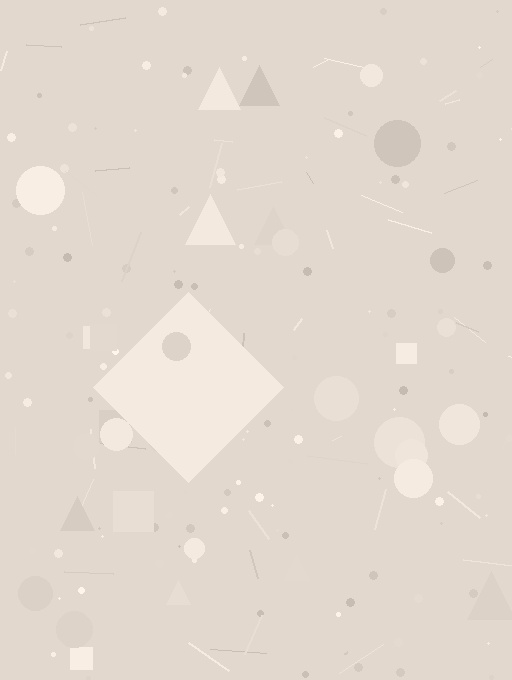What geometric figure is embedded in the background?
A diamond is embedded in the background.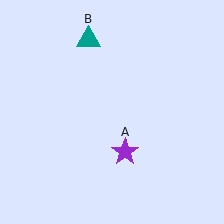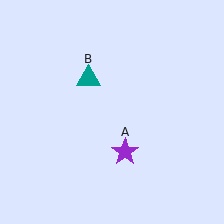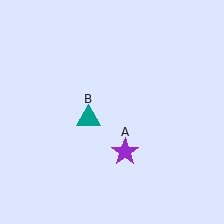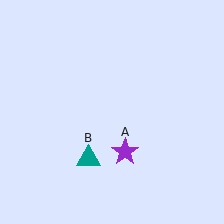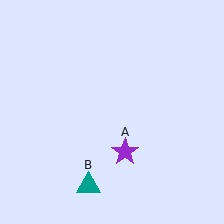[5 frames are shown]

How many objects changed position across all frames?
1 object changed position: teal triangle (object B).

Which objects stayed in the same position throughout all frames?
Purple star (object A) remained stationary.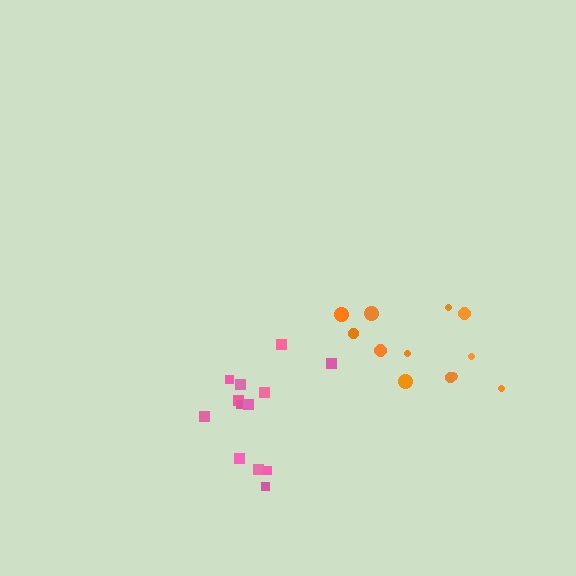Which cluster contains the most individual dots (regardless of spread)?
Pink (13).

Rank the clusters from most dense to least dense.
orange, pink.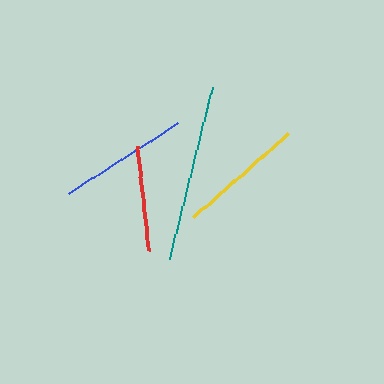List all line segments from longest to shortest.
From longest to shortest: teal, blue, yellow, red.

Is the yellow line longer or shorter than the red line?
The yellow line is longer than the red line.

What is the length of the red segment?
The red segment is approximately 105 pixels long.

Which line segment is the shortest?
The red line is the shortest at approximately 105 pixels.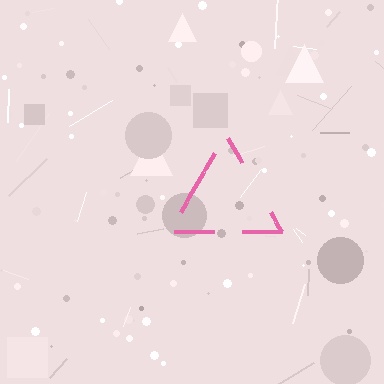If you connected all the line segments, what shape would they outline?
They would outline a triangle.